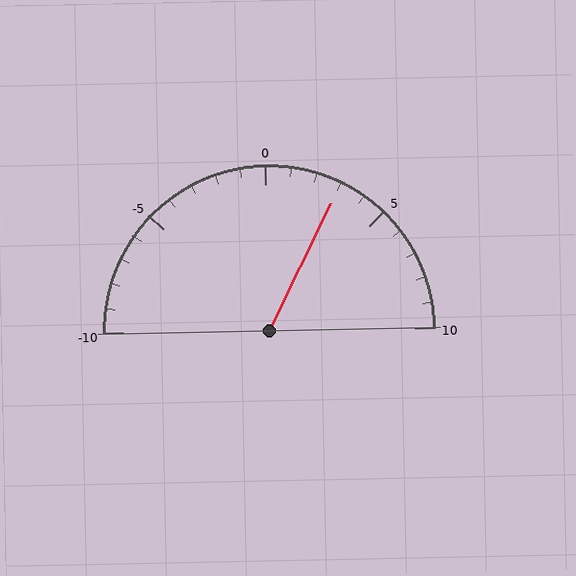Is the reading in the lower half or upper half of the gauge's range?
The reading is in the upper half of the range (-10 to 10).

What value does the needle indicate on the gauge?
The needle indicates approximately 3.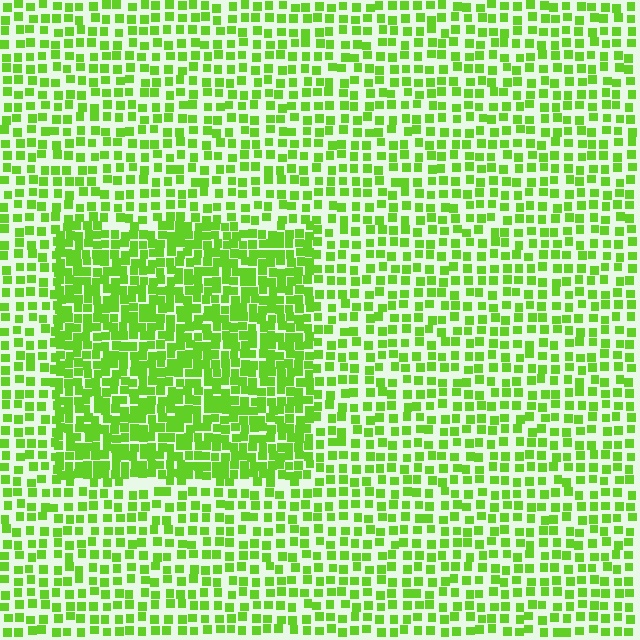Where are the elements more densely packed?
The elements are more densely packed inside the rectangle boundary.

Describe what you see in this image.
The image contains small lime elements arranged at two different densities. A rectangle-shaped region is visible where the elements are more densely packed than the surrounding area.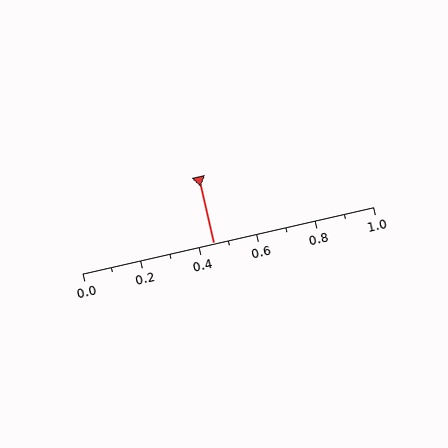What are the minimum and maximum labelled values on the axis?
The axis runs from 0.0 to 1.0.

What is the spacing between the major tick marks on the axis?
The major ticks are spaced 0.2 apart.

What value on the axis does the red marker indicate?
The marker indicates approximately 0.45.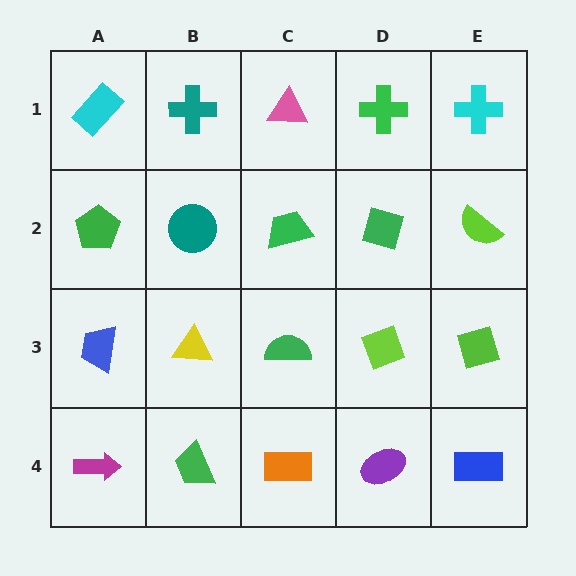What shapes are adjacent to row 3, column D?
A green diamond (row 2, column D), a purple ellipse (row 4, column D), a green semicircle (row 3, column C), a lime diamond (row 3, column E).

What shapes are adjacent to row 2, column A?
A cyan rectangle (row 1, column A), a blue trapezoid (row 3, column A), a teal circle (row 2, column B).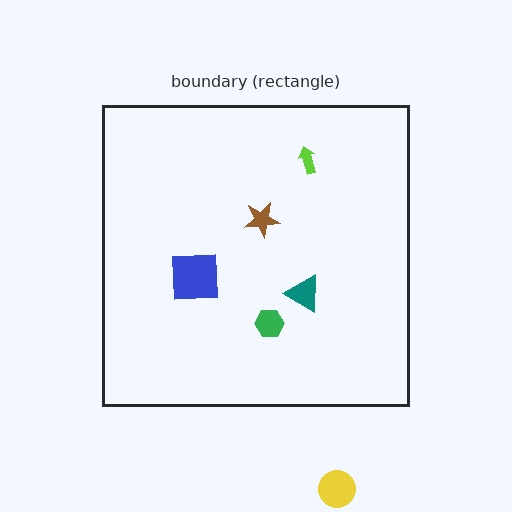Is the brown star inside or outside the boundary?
Inside.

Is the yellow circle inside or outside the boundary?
Outside.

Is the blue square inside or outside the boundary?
Inside.